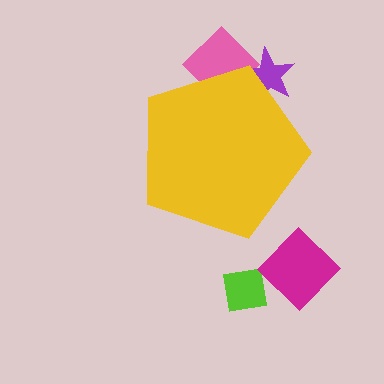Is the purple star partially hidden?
Yes, the purple star is partially hidden behind the yellow pentagon.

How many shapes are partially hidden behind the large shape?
2 shapes are partially hidden.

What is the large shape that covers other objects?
A yellow pentagon.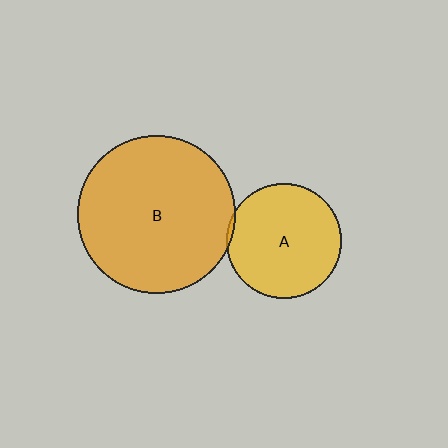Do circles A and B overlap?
Yes.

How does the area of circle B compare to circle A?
Approximately 1.9 times.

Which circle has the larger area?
Circle B (orange).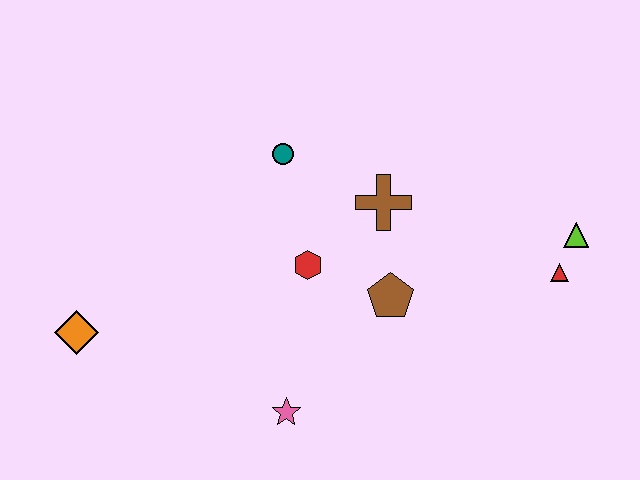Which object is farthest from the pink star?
The lime triangle is farthest from the pink star.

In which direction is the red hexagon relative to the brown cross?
The red hexagon is to the left of the brown cross.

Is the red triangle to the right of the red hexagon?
Yes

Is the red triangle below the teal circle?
Yes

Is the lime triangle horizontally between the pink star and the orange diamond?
No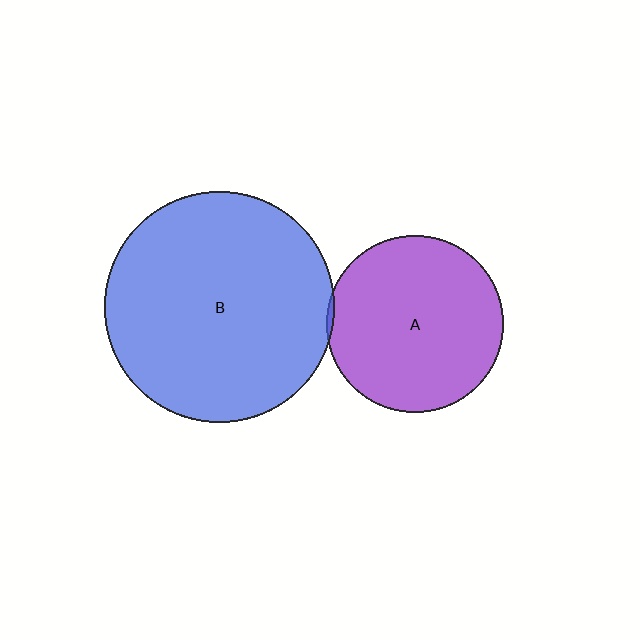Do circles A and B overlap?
Yes.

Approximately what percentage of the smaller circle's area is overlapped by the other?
Approximately 5%.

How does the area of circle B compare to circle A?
Approximately 1.7 times.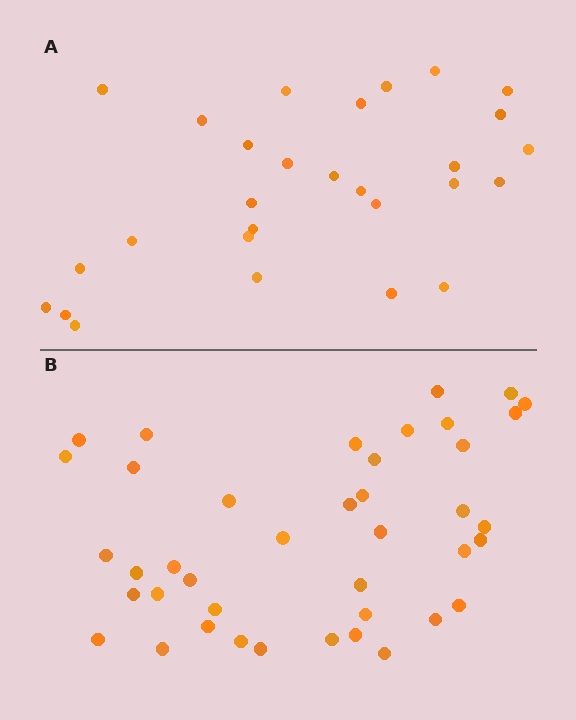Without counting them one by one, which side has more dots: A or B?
Region B (the bottom region) has more dots.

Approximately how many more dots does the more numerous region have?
Region B has approximately 15 more dots than region A.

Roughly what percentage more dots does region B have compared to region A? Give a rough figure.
About 45% more.